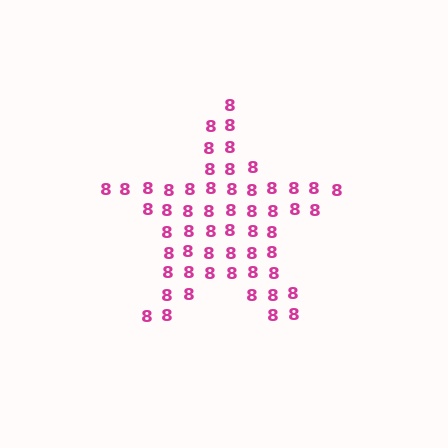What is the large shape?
The large shape is a star.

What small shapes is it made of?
It is made of small digit 8's.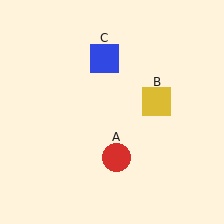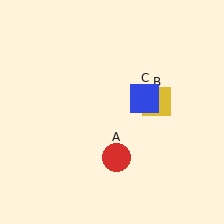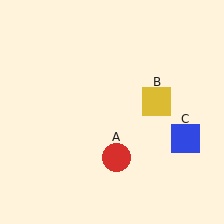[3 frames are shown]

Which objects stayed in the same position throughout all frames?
Red circle (object A) and yellow square (object B) remained stationary.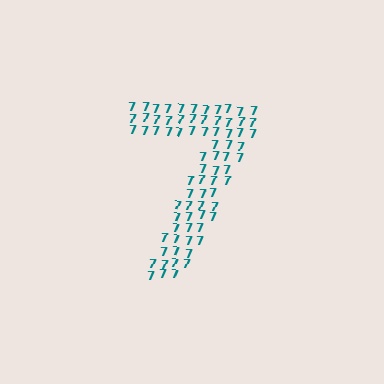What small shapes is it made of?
It is made of small digit 7's.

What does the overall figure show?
The overall figure shows the digit 7.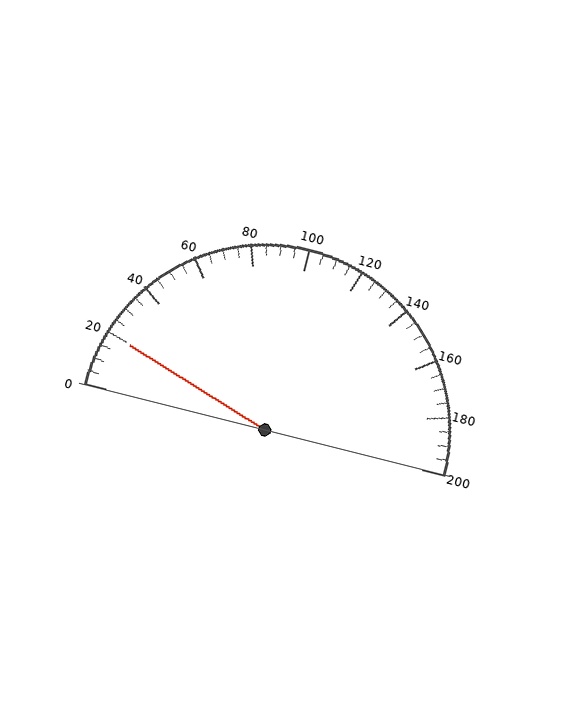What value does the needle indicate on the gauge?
The needle indicates approximately 20.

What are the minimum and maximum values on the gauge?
The gauge ranges from 0 to 200.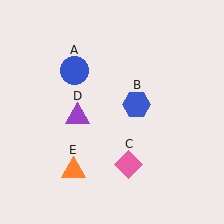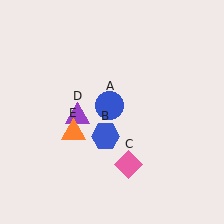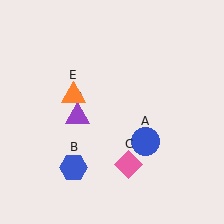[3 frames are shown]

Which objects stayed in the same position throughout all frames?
Pink diamond (object C) and purple triangle (object D) remained stationary.